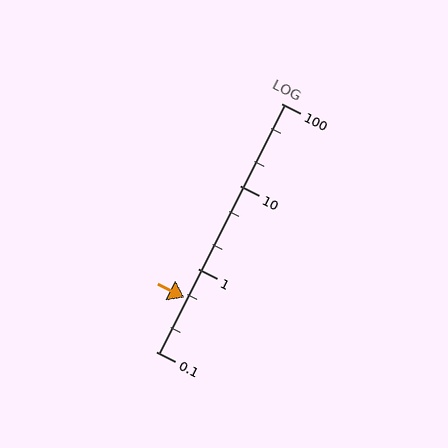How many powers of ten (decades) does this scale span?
The scale spans 3 decades, from 0.1 to 100.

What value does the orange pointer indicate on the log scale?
The pointer indicates approximately 0.45.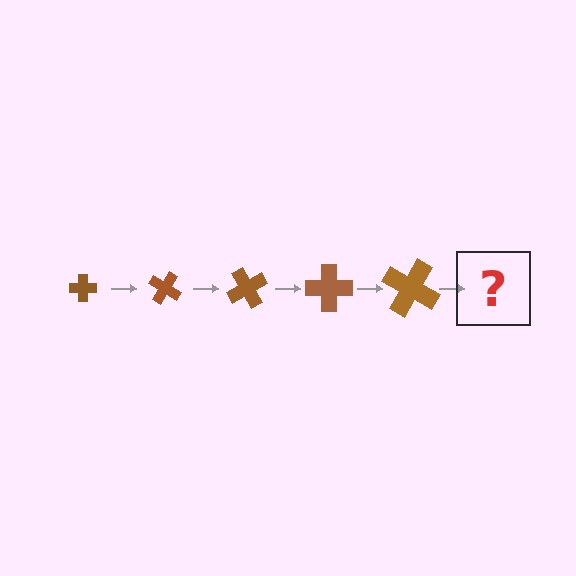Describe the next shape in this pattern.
It should be a cross, larger than the previous one and rotated 150 degrees from the start.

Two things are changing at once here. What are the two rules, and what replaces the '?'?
The two rules are that the cross grows larger each step and it rotates 30 degrees each step. The '?' should be a cross, larger than the previous one and rotated 150 degrees from the start.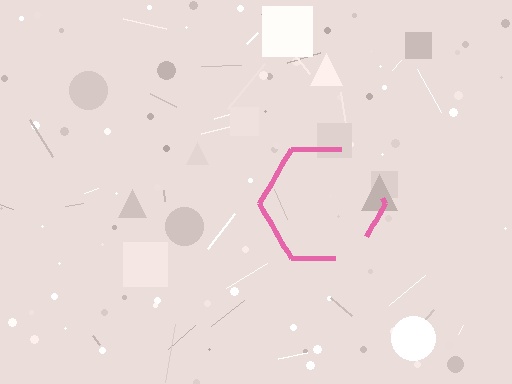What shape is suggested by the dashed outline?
The dashed outline suggests a hexagon.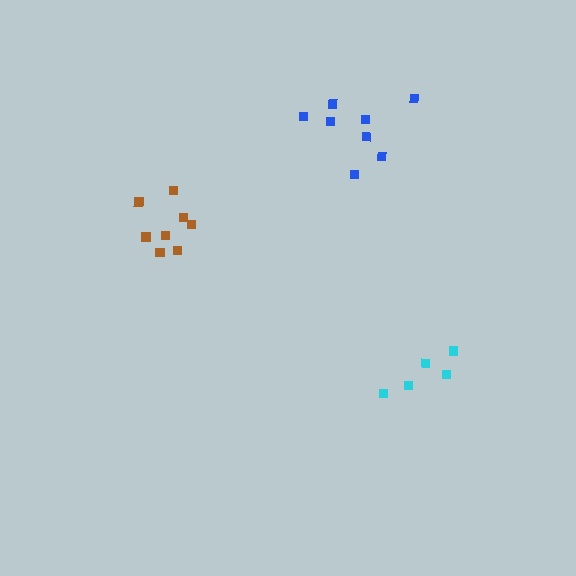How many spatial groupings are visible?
There are 3 spatial groupings.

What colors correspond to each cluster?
The clusters are colored: cyan, brown, blue.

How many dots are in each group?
Group 1: 5 dots, Group 2: 8 dots, Group 3: 8 dots (21 total).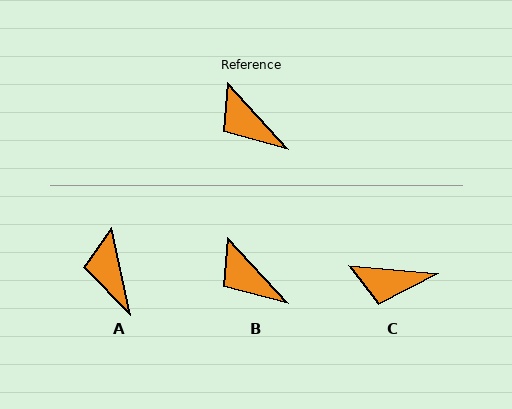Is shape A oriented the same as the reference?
No, it is off by about 31 degrees.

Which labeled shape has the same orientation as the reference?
B.